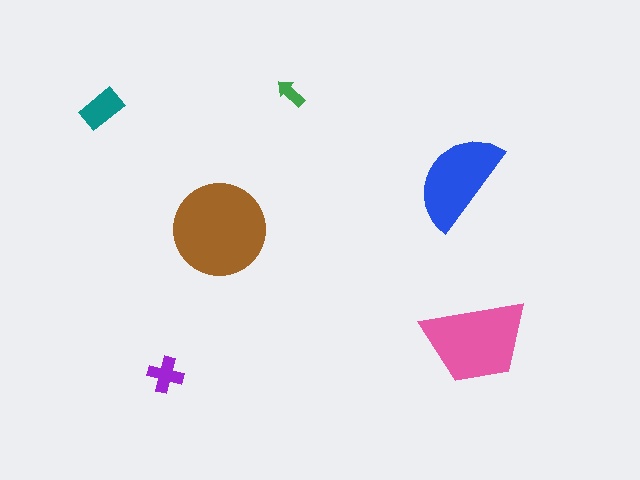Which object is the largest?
The brown circle.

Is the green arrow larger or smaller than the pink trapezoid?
Smaller.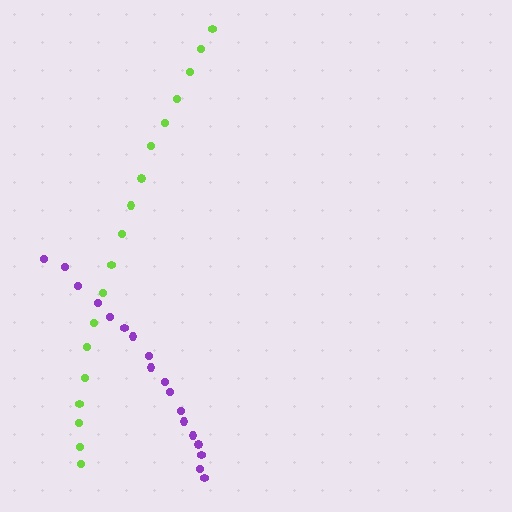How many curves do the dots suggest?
There are 2 distinct paths.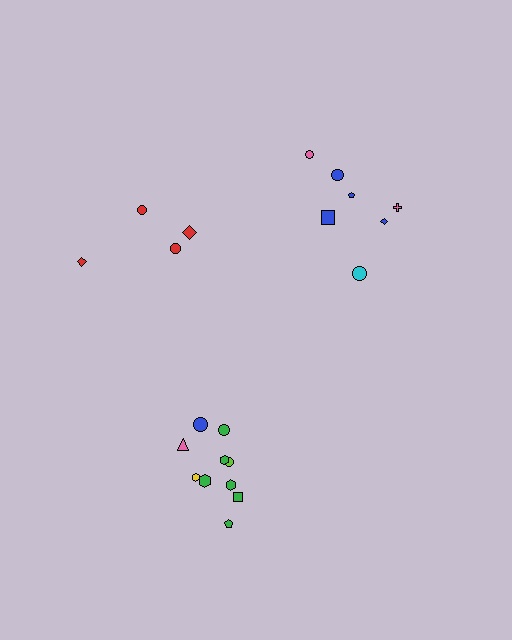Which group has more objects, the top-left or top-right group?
The top-right group.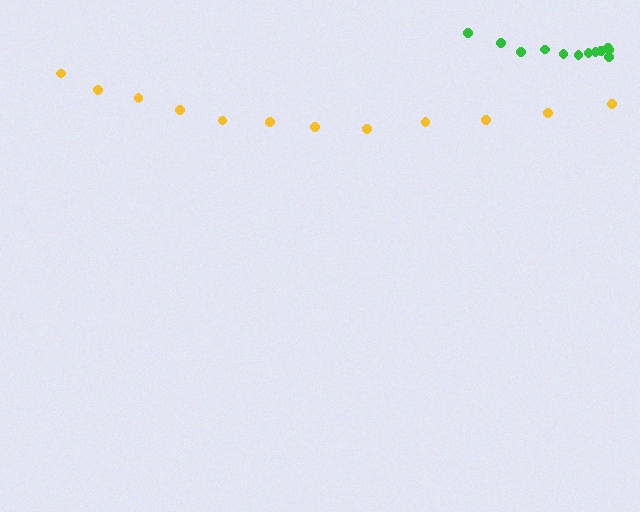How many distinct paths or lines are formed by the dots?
There are 2 distinct paths.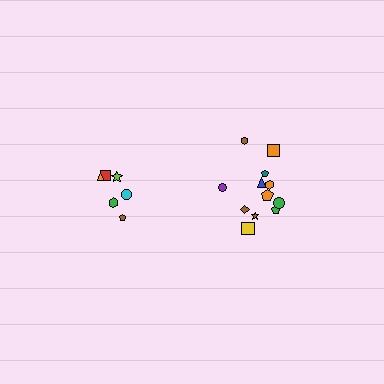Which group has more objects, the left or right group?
The right group.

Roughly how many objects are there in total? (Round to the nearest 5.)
Roughly 20 objects in total.